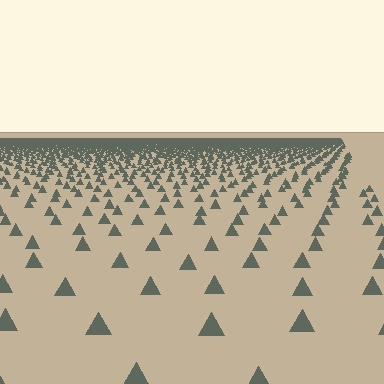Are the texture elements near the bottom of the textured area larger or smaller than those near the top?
Larger. Near the bottom, elements are closer to the viewer and appear at a bigger on-screen size.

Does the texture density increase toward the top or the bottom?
Density increases toward the top.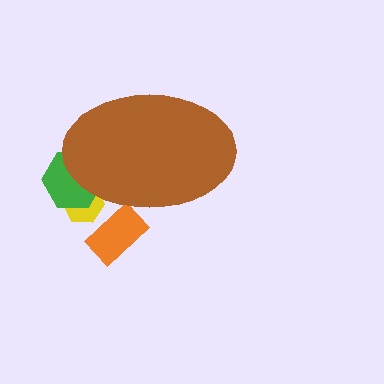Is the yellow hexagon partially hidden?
Yes, the yellow hexagon is partially hidden behind the brown ellipse.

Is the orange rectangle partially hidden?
Yes, the orange rectangle is partially hidden behind the brown ellipse.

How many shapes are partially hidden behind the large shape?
3 shapes are partially hidden.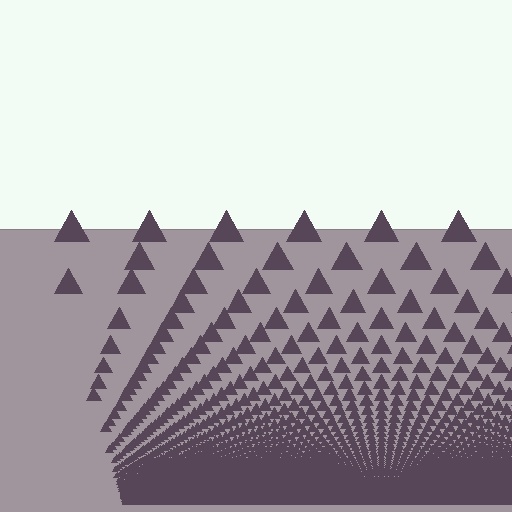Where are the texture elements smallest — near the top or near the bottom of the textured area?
Near the bottom.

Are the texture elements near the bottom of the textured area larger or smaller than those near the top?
Smaller. The gradient is inverted — elements near the bottom are smaller and denser.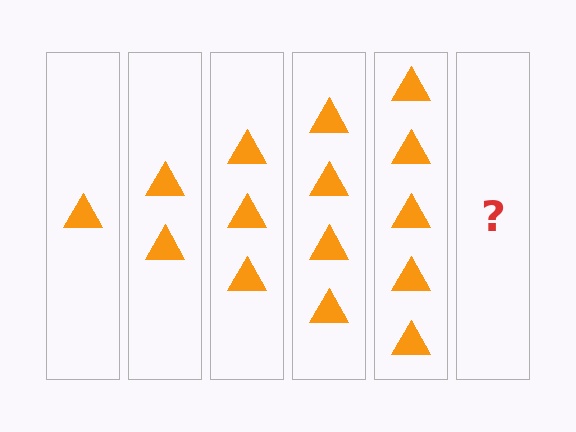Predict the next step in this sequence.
The next step is 6 triangles.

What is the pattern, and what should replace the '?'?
The pattern is that each step adds one more triangle. The '?' should be 6 triangles.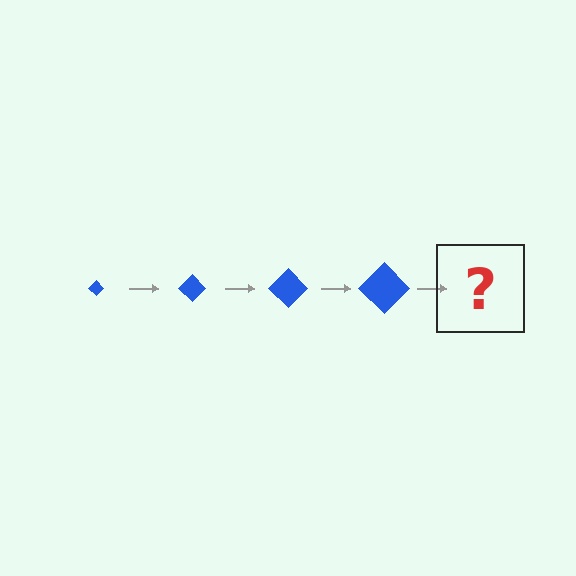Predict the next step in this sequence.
The next step is a blue diamond, larger than the previous one.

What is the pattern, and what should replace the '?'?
The pattern is that the diamond gets progressively larger each step. The '?' should be a blue diamond, larger than the previous one.